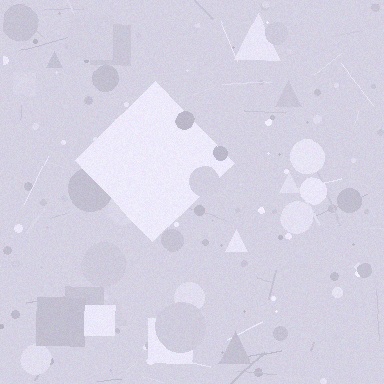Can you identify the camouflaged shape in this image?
The camouflaged shape is a diamond.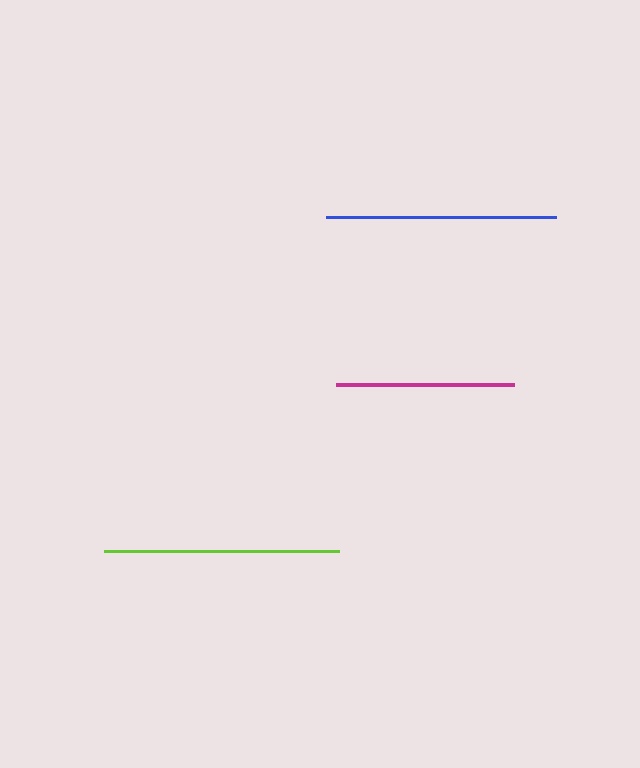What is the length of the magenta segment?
The magenta segment is approximately 179 pixels long.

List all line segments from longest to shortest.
From longest to shortest: lime, blue, magenta.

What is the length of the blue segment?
The blue segment is approximately 230 pixels long.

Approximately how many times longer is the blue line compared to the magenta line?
The blue line is approximately 1.3 times the length of the magenta line.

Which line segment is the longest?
The lime line is the longest at approximately 235 pixels.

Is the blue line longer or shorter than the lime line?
The lime line is longer than the blue line.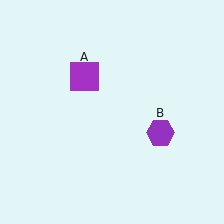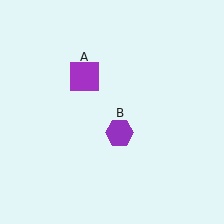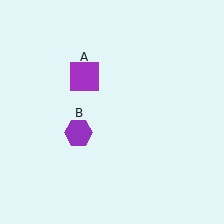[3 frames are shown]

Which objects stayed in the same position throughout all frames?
Purple square (object A) remained stationary.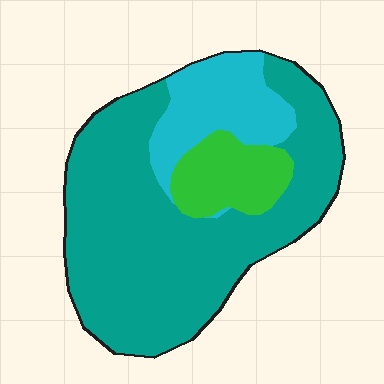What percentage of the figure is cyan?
Cyan covers 18% of the figure.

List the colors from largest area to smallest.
From largest to smallest: teal, cyan, green.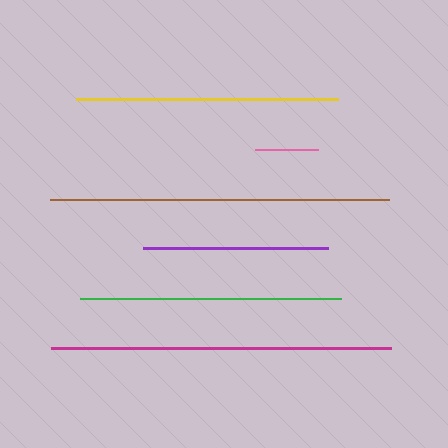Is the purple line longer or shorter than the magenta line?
The magenta line is longer than the purple line.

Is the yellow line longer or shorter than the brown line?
The brown line is longer than the yellow line.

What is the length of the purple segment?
The purple segment is approximately 185 pixels long.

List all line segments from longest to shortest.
From longest to shortest: magenta, brown, yellow, green, purple, pink.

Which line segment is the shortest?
The pink line is the shortest at approximately 63 pixels.